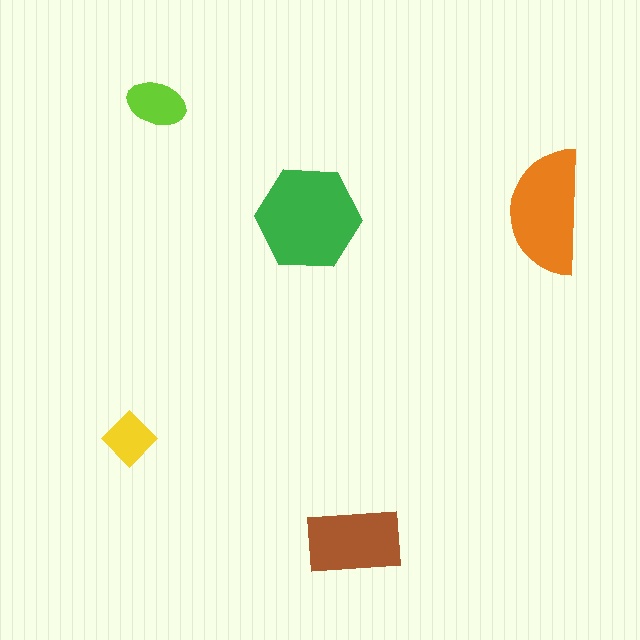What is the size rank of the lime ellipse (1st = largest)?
4th.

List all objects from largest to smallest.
The green hexagon, the orange semicircle, the brown rectangle, the lime ellipse, the yellow diamond.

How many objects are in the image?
There are 5 objects in the image.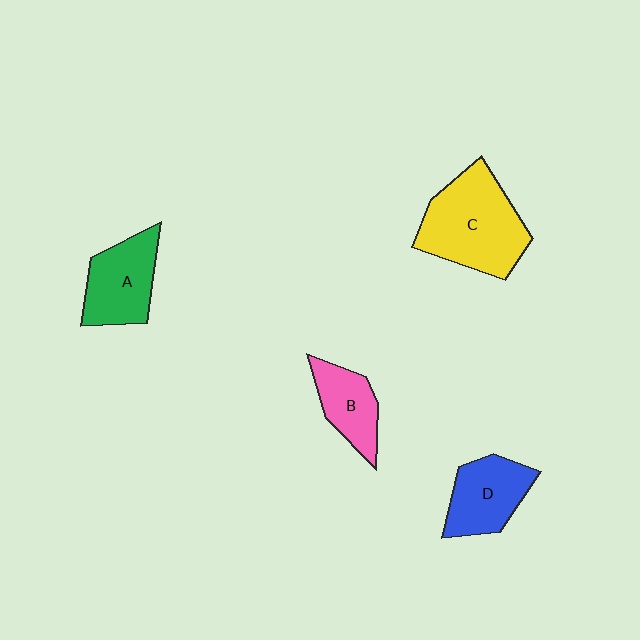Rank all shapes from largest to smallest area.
From largest to smallest: C (yellow), A (green), D (blue), B (pink).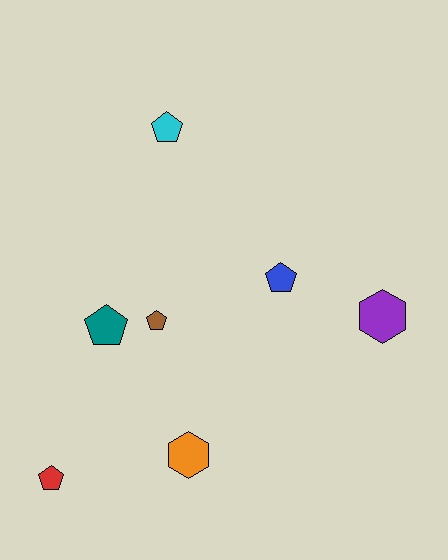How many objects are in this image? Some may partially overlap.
There are 7 objects.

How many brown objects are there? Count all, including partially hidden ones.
There is 1 brown object.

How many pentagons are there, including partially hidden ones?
There are 5 pentagons.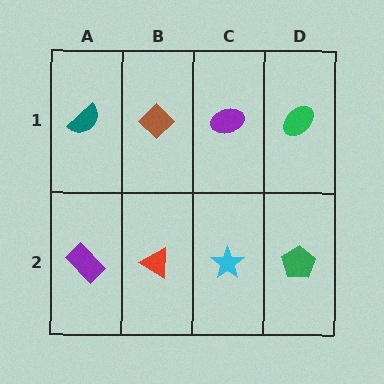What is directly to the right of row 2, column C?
A green pentagon.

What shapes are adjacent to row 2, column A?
A teal semicircle (row 1, column A), a red triangle (row 2, column B).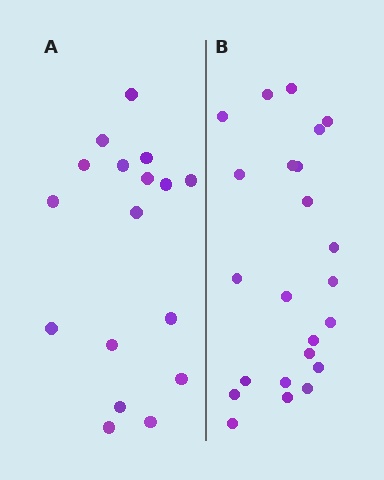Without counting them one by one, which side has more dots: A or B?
Region B (the right region) has more dots.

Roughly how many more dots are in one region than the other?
Region B has about 6 more dots than region A.